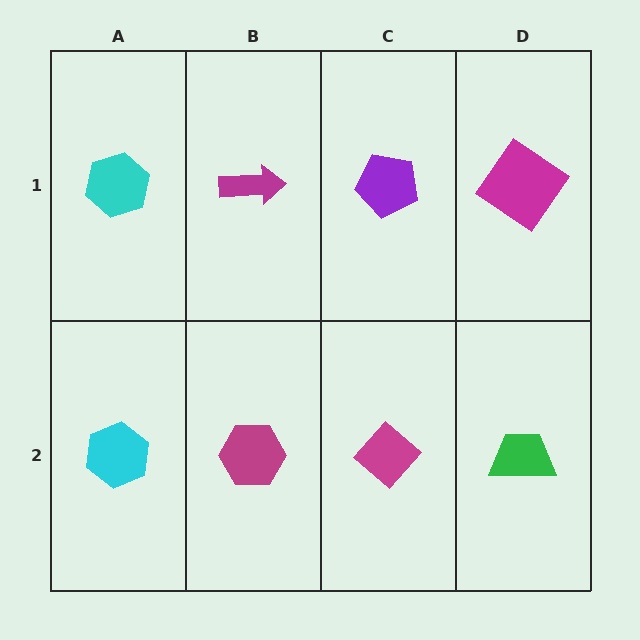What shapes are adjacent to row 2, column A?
A cyan hexagon (row 1, column A), a magenta hexagon (row 2, column B).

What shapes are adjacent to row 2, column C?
A purple pentagon (row 1, column C), a magenta hexagon (row 2, column B), a green trapezoid (row 2, column D).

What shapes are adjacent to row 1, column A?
A cyan hexagon (row 2, column A), a magenta arrow (row 1, column B).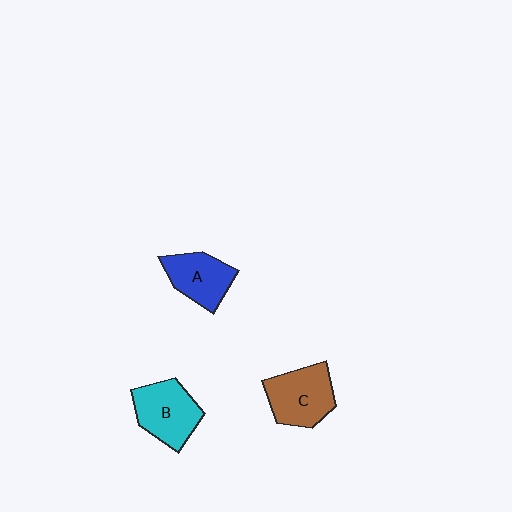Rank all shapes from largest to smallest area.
From largest to smallest: C (brown), B (cyan), A (blue).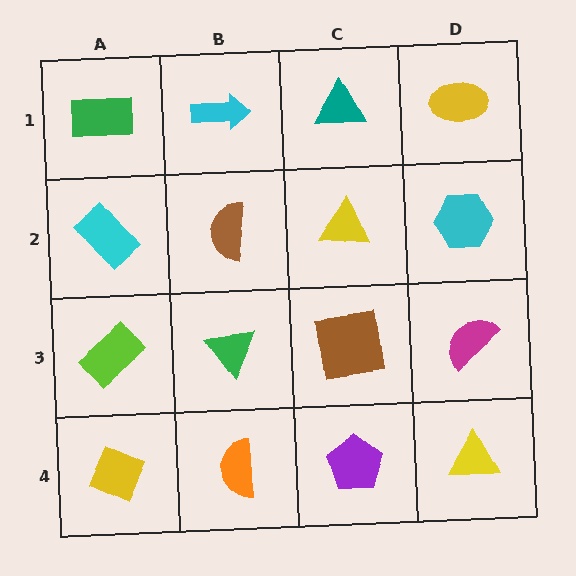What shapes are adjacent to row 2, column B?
A cyan arrow (row 1, column B), a green triangle (row 3, column B), a cyan rectangle (row 2, column A), a yellow triangle (row 2, column C).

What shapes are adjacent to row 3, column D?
A cyan hexagon (row 2, column D), a yellow triangle (row 4, column D), a brown square (row 3, column C).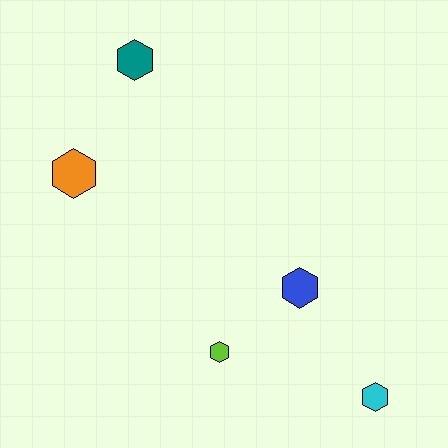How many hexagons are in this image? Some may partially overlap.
There are 5 hexagons.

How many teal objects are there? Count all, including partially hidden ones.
There is 1 teal object.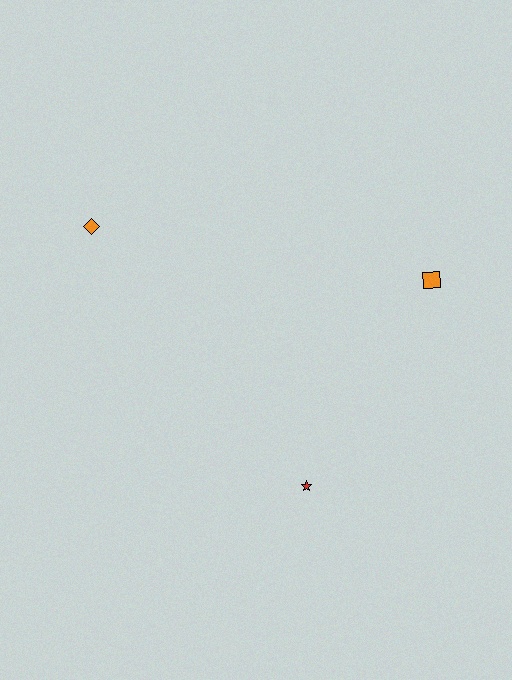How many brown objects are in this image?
There are no brown objects.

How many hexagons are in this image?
There are no hexagons.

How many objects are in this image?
There are 3 objects.